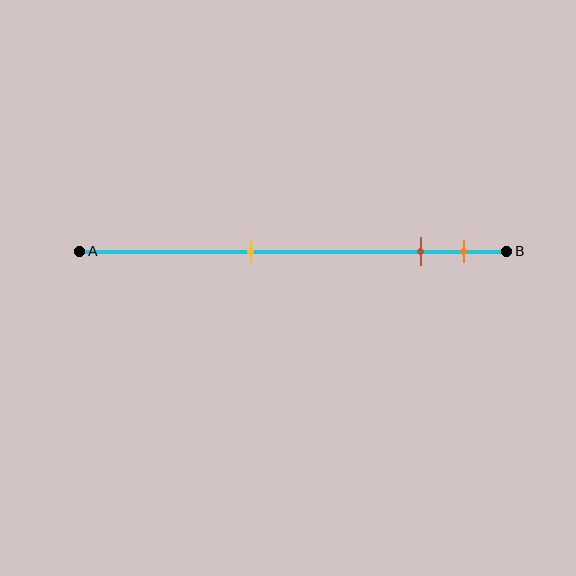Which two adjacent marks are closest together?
The brown and orange marks are the closest adjacent pair.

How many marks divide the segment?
There are 3 marks dividing the segment.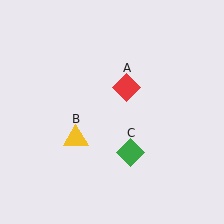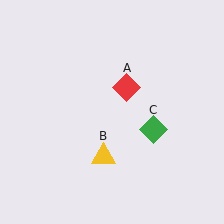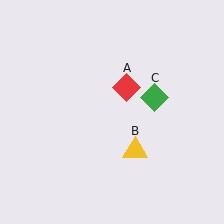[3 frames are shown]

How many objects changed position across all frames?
2 objects changed position: yellow triangle (object B), green diamond (object C).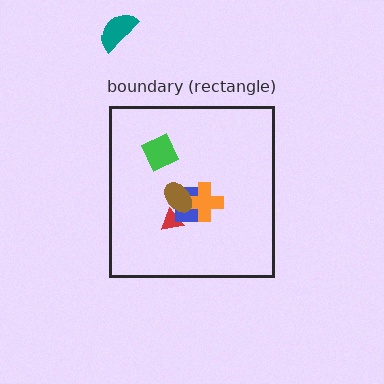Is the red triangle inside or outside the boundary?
Inside.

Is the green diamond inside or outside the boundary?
Inside.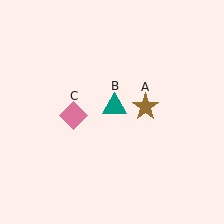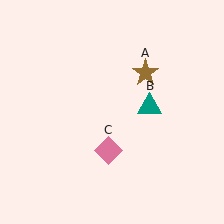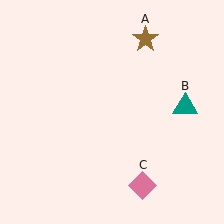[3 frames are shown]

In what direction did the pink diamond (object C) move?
The pink diamond (object C) moved down and to the right.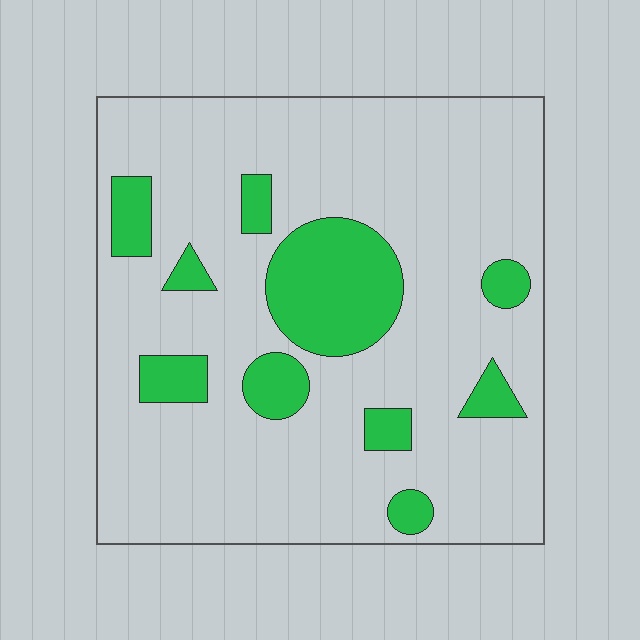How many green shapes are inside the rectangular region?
10.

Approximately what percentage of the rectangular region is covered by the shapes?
Approximately 20%.